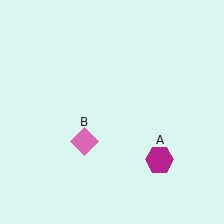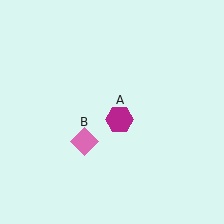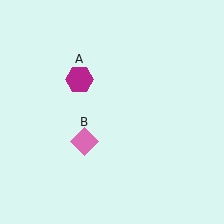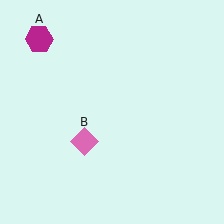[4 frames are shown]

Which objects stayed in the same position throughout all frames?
Pink diamond (object B) remained stationary.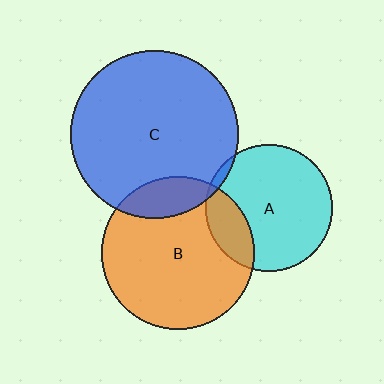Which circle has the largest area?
Circle C (blue).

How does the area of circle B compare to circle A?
Approximately 1.5 times.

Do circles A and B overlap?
Yes.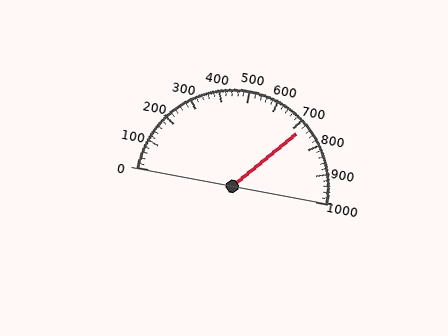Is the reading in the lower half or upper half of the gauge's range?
The reading is in the upper half of the range (0 to 1000).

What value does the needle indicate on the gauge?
The needle indicates approximately 720.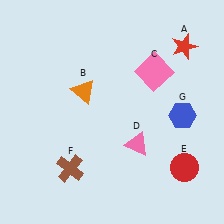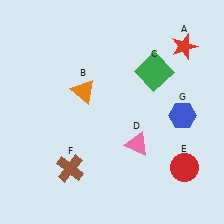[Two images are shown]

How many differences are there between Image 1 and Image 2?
There is 1 difference between the two images.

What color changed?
The square (C) changed from pink in Image 1 to green in Image 2.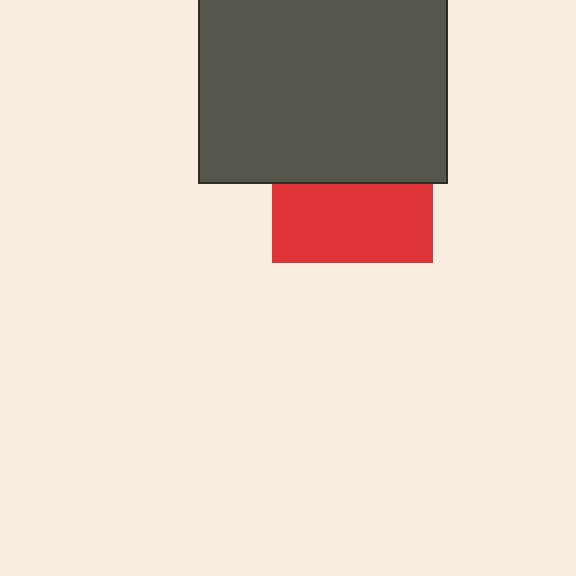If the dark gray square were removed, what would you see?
You would see the complete red square.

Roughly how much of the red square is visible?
About half of it is visible (roughly 50%).